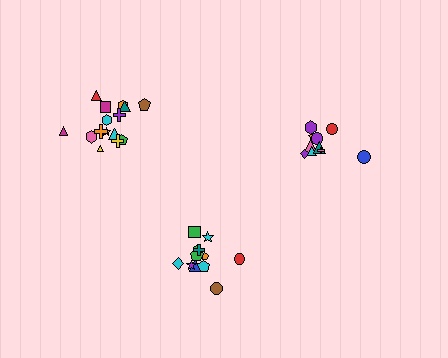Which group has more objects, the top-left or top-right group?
The top-left group.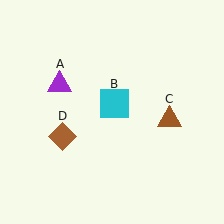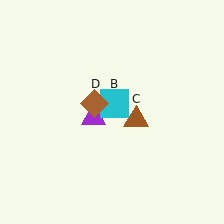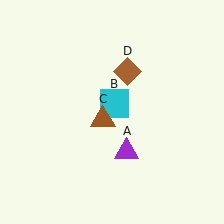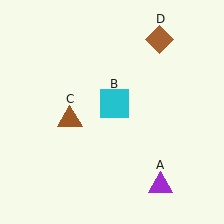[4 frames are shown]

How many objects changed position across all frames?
3 objects changed position: purple triangle (object A), brown triangle (object C), brown diamond (object D).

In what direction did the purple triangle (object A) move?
The purple triangle (object A) moved down and to the right.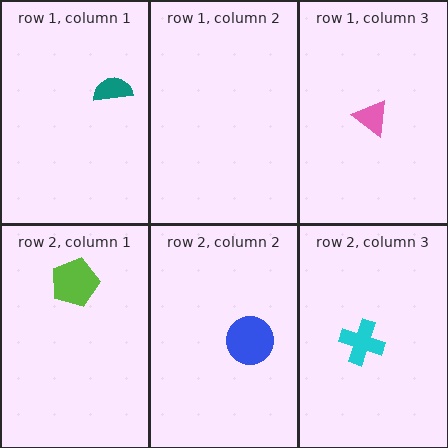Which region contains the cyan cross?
The row 2, column 3 region.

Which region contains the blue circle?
The row 2, column 2 region.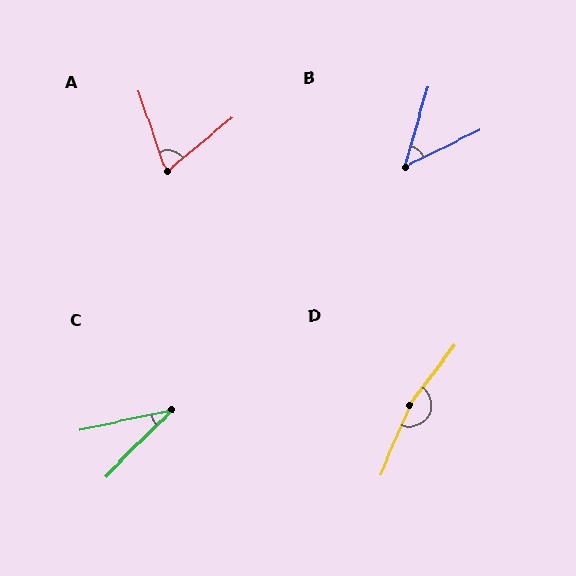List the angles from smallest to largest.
C (33°), B (48°), A (70°), D (165°).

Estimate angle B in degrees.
Approximately 48 degrees.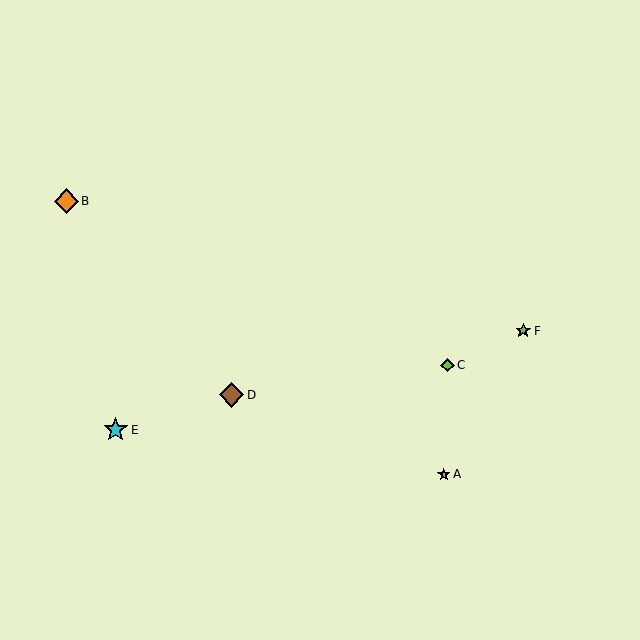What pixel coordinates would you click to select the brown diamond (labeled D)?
Click at (232, 395) to select the brown diamond D.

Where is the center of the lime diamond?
The center of the lime diamond is at (447, 365).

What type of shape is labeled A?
Shape A is an orange star.